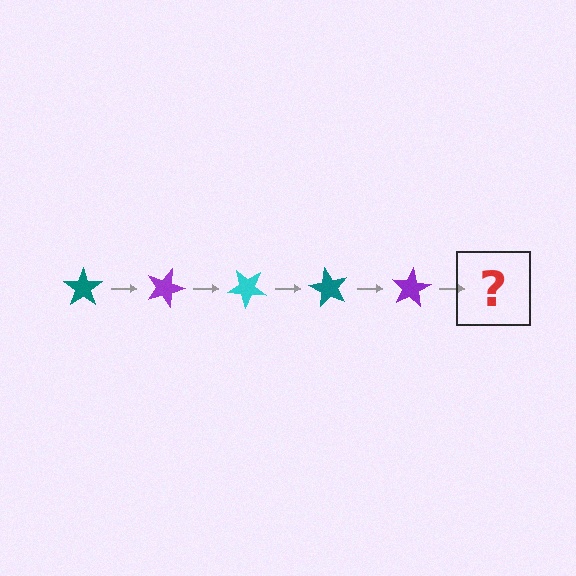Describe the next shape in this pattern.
It should be a cyan star, rotated 100 degrees from the start.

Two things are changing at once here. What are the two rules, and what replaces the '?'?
The two rules are that it rotates 20 degrees each step and the color cycles through teal, purple, and cyan. The '?' should be a cyan star, rotated 100 degrees from the start.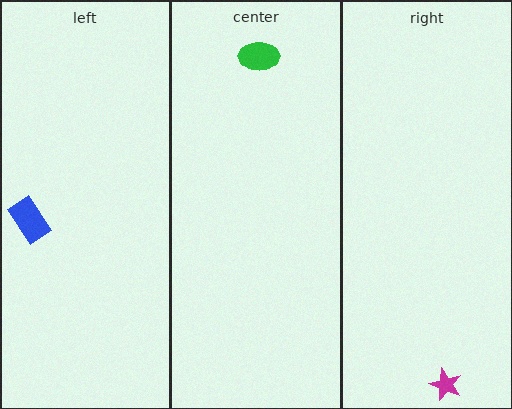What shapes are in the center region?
The green ellipse.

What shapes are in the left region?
The blue rectangle.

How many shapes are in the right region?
1.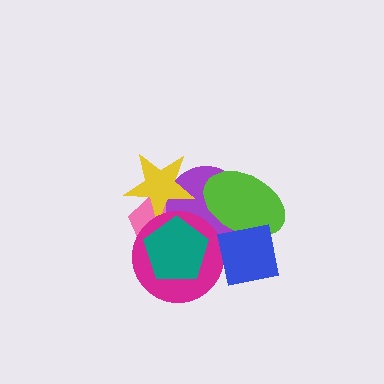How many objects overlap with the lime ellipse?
2 objects overlap with the lime ellipse.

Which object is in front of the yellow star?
The magenta circle is in front of the yellow star.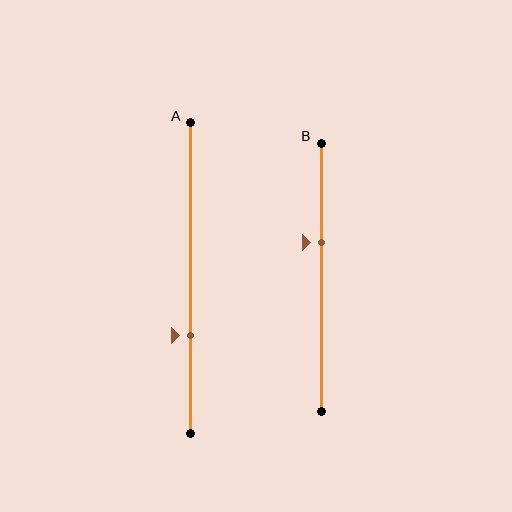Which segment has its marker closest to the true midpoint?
Segment B has its marker closest to the true midpoint.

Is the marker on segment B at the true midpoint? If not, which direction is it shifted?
No, the marker on segment B is shifted upward by about 13% of the segment length.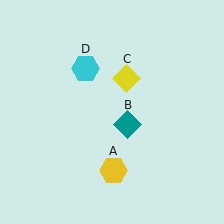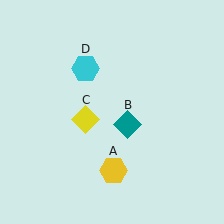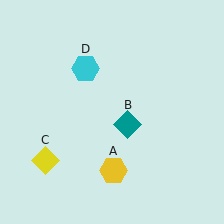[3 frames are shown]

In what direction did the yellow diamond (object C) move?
The yellow diamond (object C) moved down and to the left.